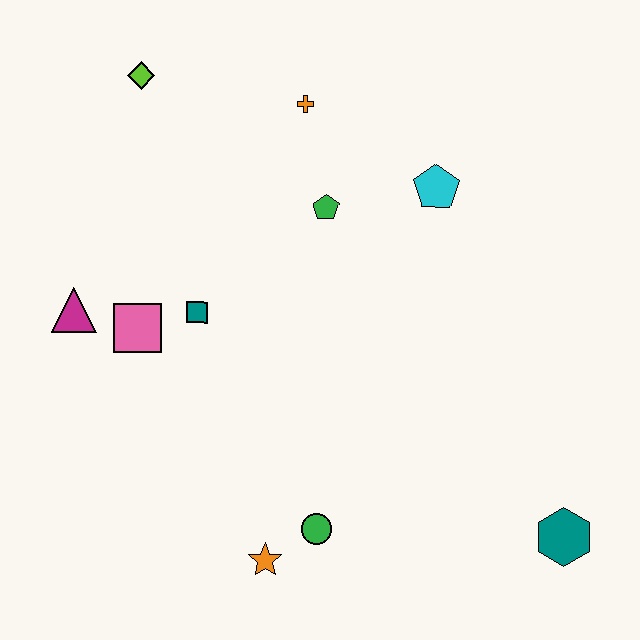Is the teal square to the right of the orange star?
No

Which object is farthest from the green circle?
The lime diamond is farthest from the green circle.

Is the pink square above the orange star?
Yes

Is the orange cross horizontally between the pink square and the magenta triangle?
No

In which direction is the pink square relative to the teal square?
The pink square is to the left of the teal square.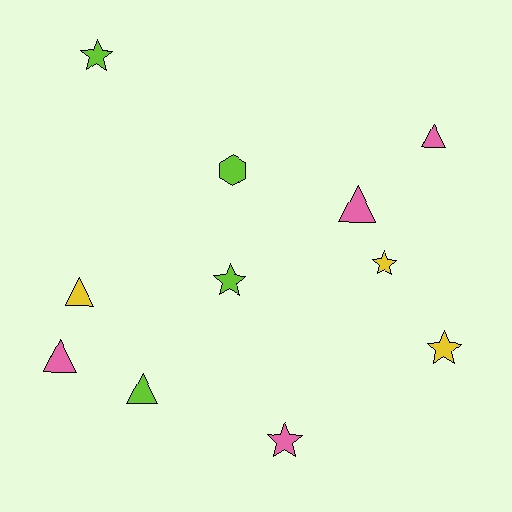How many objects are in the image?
There are 11 objects.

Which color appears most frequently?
Lime, with 4 objects.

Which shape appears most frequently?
Triangle, with 5 objects.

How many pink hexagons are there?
There are no pink hexagons.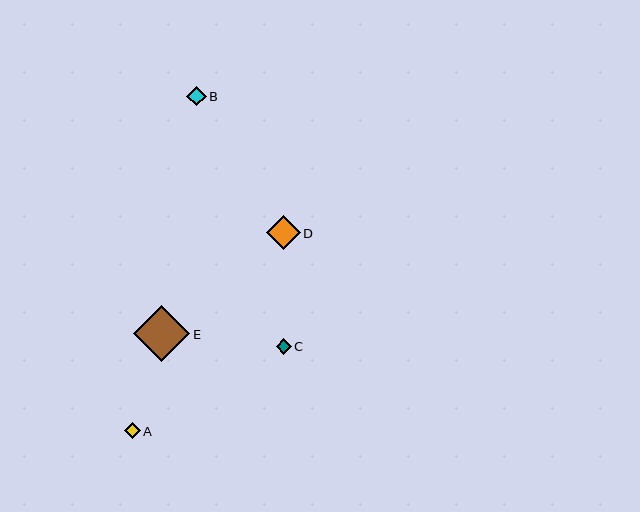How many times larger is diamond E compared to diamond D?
Diamond E is approximately 1.7 times the size of diamond D.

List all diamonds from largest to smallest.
From largest to smallest: E, D, B, A, C.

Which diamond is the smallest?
Diamond C is the smallest with a size of approximately 15 pixels.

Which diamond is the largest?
Diamond E is the largest with a size of approximately 57 pixels.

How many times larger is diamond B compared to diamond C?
Diamond B is approximately 1.3 times the size of diamond C.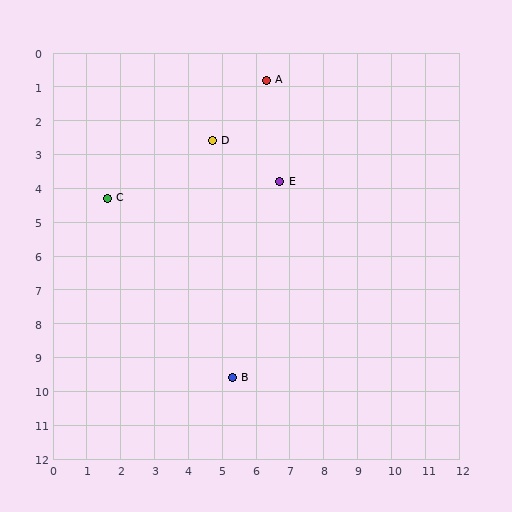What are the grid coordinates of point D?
Point D is at approximately (4.7, 2.6).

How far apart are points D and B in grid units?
Points D and B are about 7.0 grid units apart.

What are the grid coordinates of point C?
Point C is at approximately (1.6, 4.3).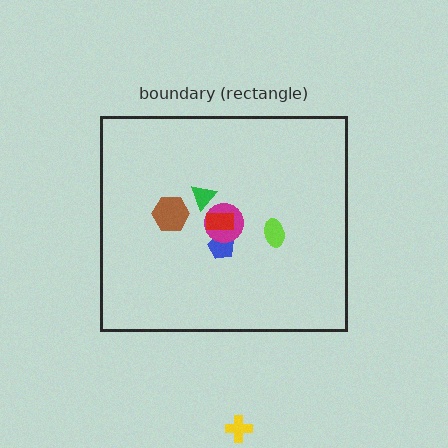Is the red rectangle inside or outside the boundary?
Inside.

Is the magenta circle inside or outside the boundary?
Inside.